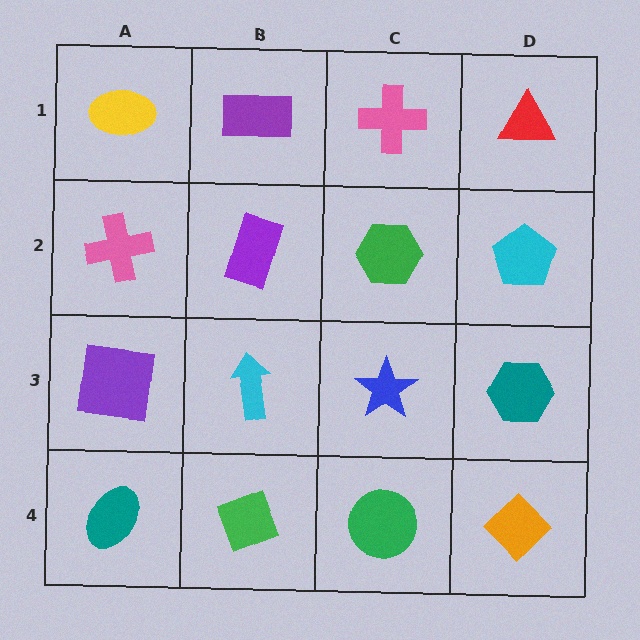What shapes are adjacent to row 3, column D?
A cyan pentagon (row 2, column D), an orange diamond (row 4, column D), a blue star (row 3, column C).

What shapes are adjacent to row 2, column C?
A pink cross (row 1, column C), a blue star (row 3, column C), a purple rectangle (row 2, column B), a cyan pentagon (row 2, column D).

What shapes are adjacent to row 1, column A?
A pink cross (row 2, column A), a purple rectangle (row 1, column B).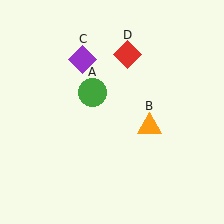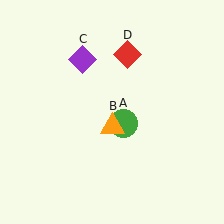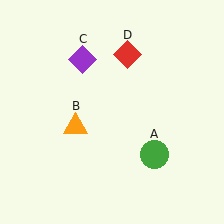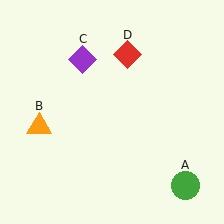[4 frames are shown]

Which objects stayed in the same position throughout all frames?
Purple diamond (object C) and red diamond (object D) remained stationary.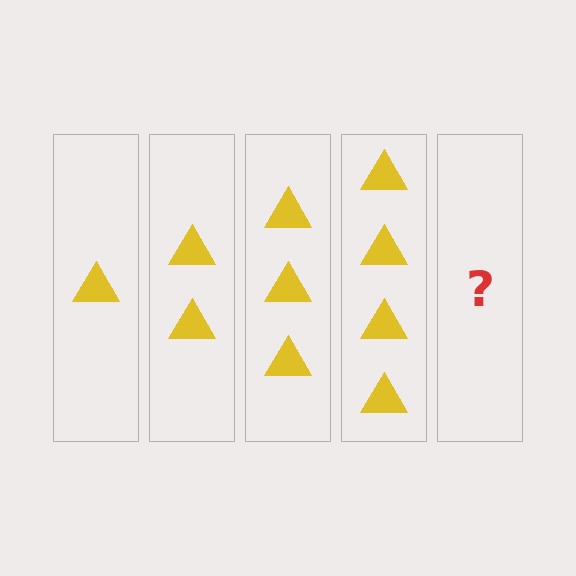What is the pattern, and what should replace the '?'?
The pattern is that each step adds one more triangle. The '?' should be 5 triangles.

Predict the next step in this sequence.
The next step is 5 triangles.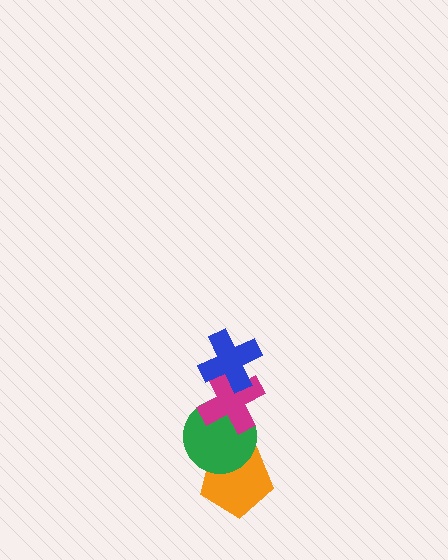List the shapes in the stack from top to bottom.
From top to bottom: the blue cross, the magenta cross, the green circle, the orange pentagon.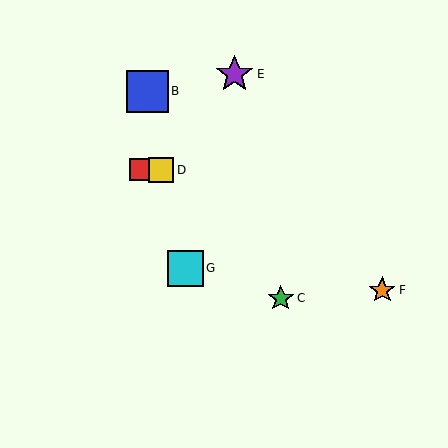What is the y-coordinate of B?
Object B is at y≈91.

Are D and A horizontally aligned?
Yes, both are at y≈170.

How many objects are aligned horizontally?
2 objects (A, D) are aligned horizontally.